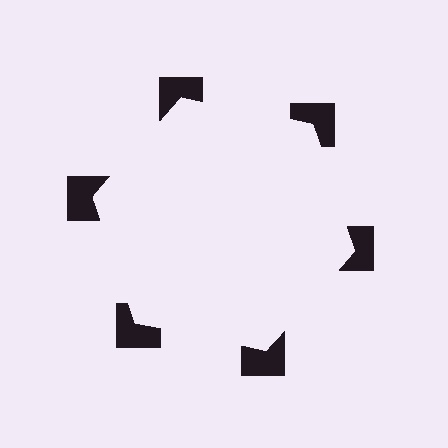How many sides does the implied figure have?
6 sides.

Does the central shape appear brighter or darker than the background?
It typically appears slightly brighter than the background, even though no actual brightness change is drawn.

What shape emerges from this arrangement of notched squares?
An illusory hexagon — its edges are inferred from the aligned wedge cuts in the notched squares, not physically drawn.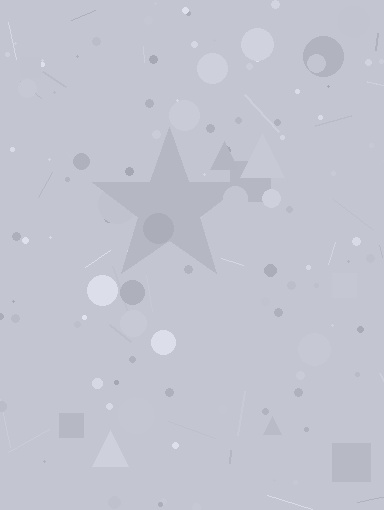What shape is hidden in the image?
A star is hidden in the image.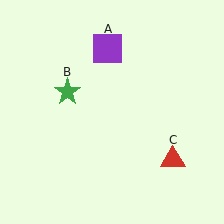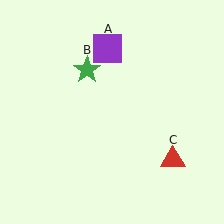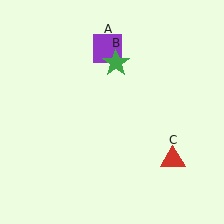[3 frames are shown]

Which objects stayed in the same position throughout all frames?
Purple square (object A) and red triangle (object C) remained stationary.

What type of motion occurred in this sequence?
The green star (object B) rotated clockwise around the center of the scene.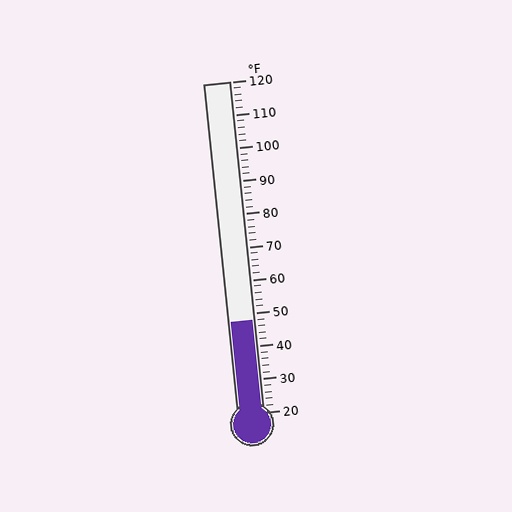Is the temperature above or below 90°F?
The temperature is below 90°F.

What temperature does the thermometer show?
The thermometer shows approximately 48°F.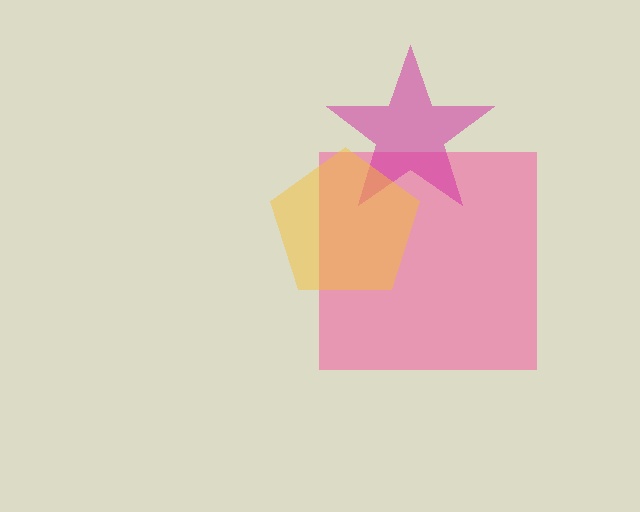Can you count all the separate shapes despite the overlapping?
Yes, there are 3 separate shapes.